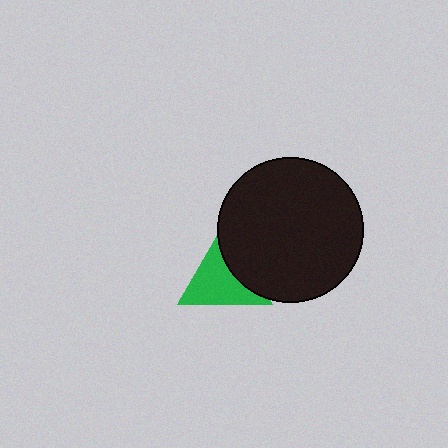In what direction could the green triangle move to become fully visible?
The green triangle could move left. That would shift it out from behind the black circle entirely.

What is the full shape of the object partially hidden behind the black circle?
The partially hidden object is a green triangle.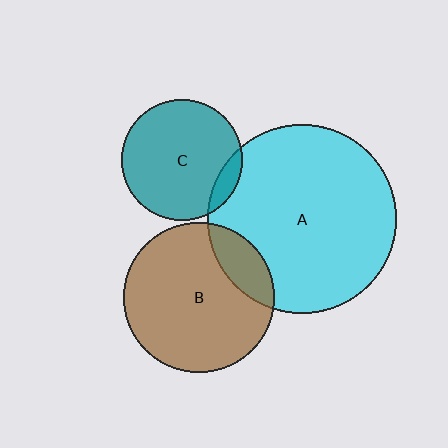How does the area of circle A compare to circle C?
Approximately 2.4 times.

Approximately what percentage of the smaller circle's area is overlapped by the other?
Approximately 10%.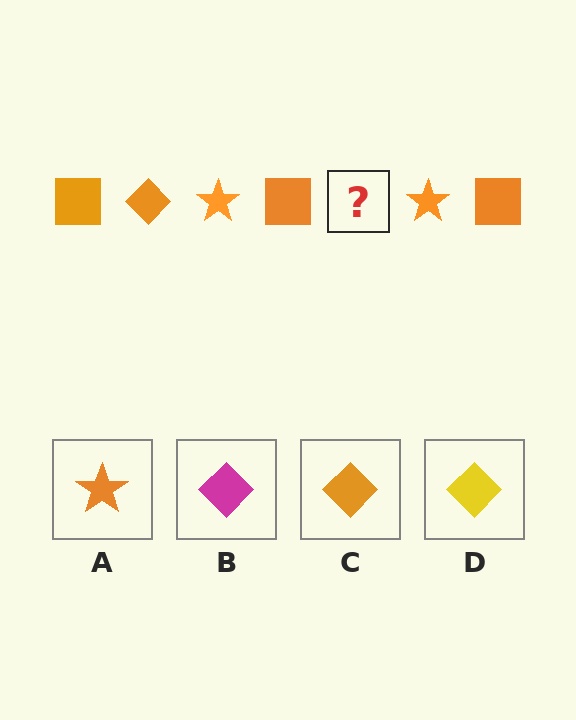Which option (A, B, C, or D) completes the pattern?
C.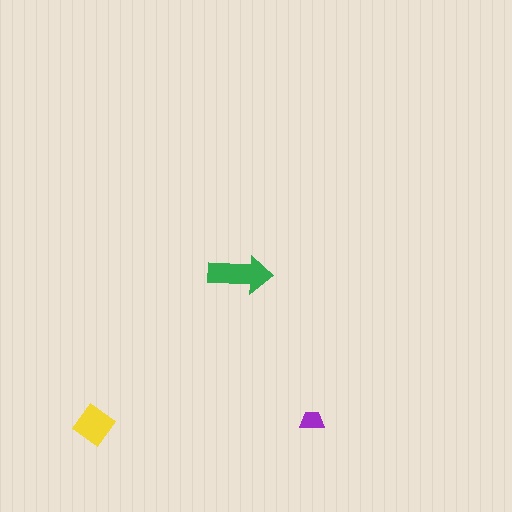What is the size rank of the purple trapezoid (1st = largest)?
3rd.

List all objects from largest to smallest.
The green arrow, the yellow diamond, the purple trapezoid.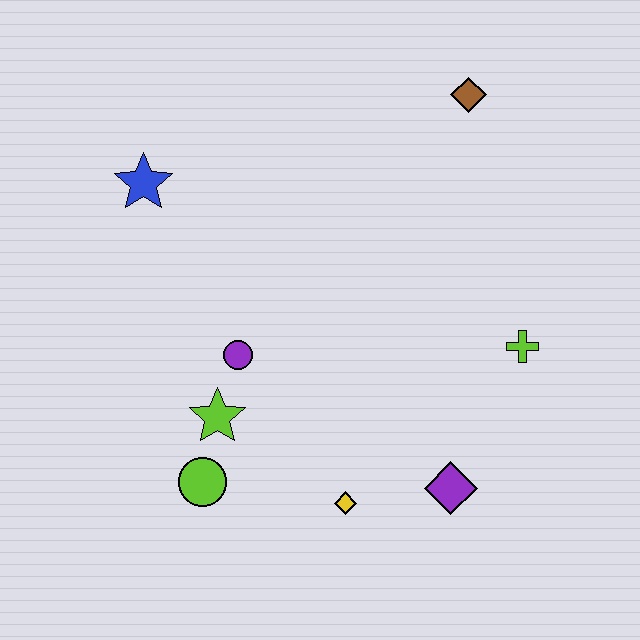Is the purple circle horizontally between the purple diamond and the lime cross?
No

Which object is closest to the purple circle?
The lime star is closest to the purple circle.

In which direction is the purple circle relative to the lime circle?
The purple circle is above the lime circle.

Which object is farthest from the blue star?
The purple diamond is farthest from the blue star.